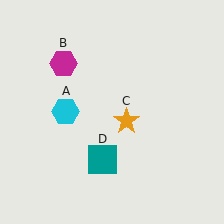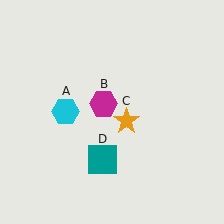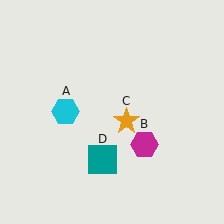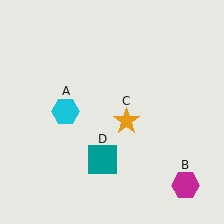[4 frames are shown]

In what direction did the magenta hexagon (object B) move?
The magenta hexagon (object B) moved down and to the right.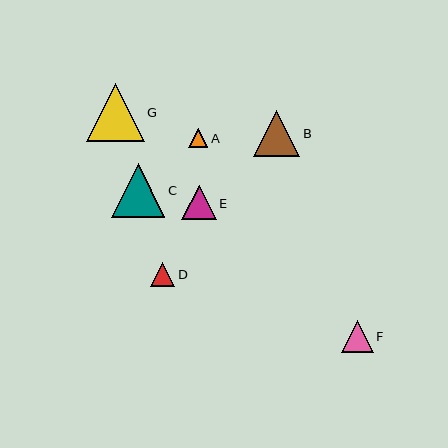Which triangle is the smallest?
Triangle A is the smallest with a size of approximately 19 pixels.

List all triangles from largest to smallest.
From largest to smallest: G, C, B, E, F, D, A.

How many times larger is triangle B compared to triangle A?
Triangle B is approximately 2.4 times the size of triangle A.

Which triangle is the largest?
Triangle G is the largest with a size of approximately 58 pixels.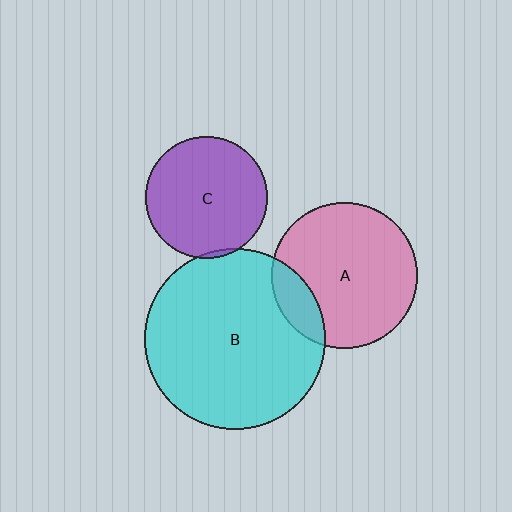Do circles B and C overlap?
Yes.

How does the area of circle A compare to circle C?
Approximately 1.4 times.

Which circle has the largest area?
Circle B (cyan).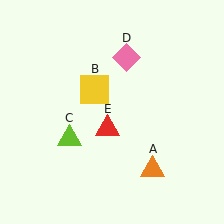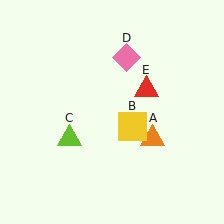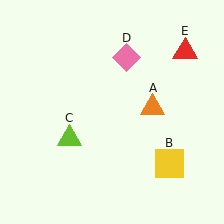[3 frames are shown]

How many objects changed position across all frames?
3 objects changed position: orange triangle (object A), yellow square (object B), red triangle (object E).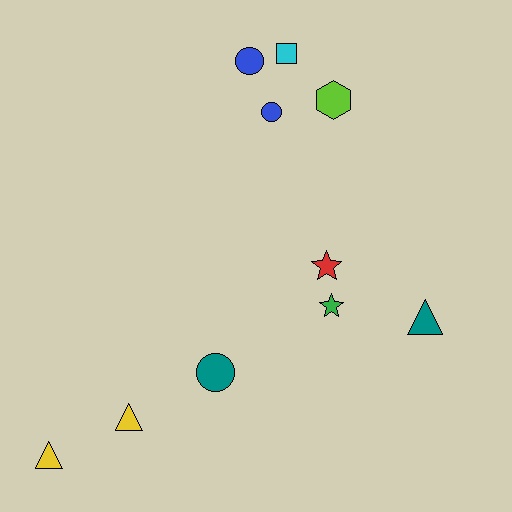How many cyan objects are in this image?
There is 1 cyan object.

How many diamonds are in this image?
There are no diamonds.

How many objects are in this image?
There are 10 objects.